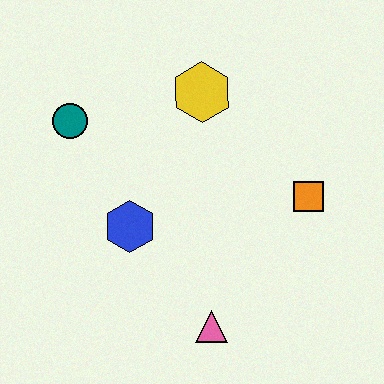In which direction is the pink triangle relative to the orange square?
The pink triangle is below the orange square.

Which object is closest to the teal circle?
The blue hexagon is closest to the teal circle.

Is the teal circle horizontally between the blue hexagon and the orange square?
No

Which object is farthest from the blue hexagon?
The orange square is farthest from the blue hexagon.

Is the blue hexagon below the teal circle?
Yes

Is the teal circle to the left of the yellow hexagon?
Yes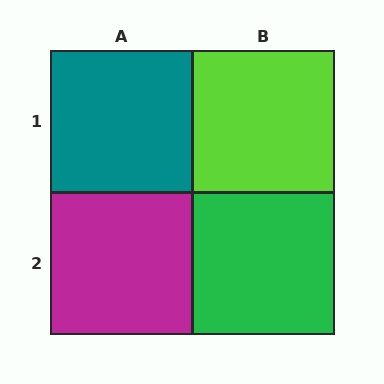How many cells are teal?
1 cell is teal.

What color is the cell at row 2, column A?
Magenta.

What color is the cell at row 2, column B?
Green.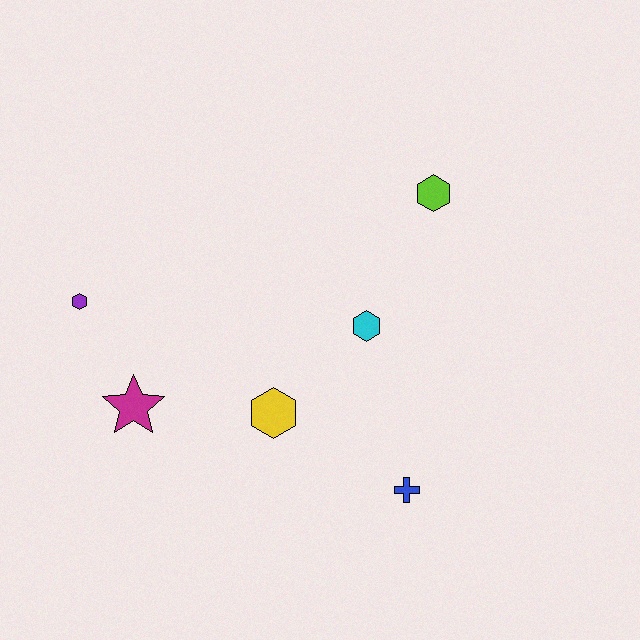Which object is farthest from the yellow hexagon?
The lime hexagon is farthest from the yellow hexagon.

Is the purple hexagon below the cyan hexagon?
No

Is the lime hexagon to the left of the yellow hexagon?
No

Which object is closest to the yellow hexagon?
The cyan hexagon is closest to the yellow hexagon.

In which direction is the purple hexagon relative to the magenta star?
The purple hexagon is above the magenta star.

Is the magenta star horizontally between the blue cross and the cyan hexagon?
No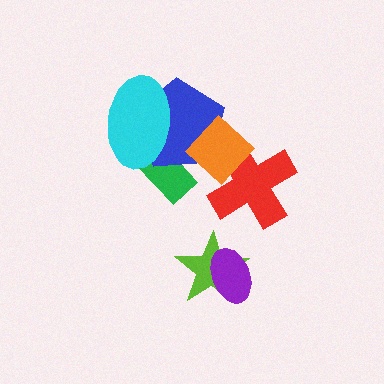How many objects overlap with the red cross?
1 object overlaps with the red cross.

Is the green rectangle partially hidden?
Yes, it is partially covered by another shape.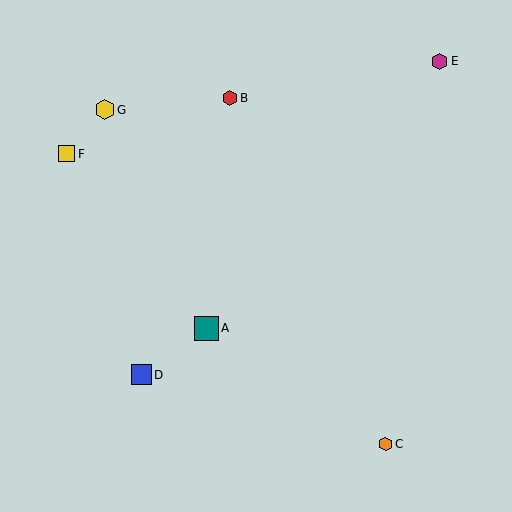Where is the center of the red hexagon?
The center of the red hexagon is at (230, 98).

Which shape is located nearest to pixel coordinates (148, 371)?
The blue square (labeled D) at (141, 375) is nearest to that location.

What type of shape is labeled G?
Shape G is a yellow hexagon.